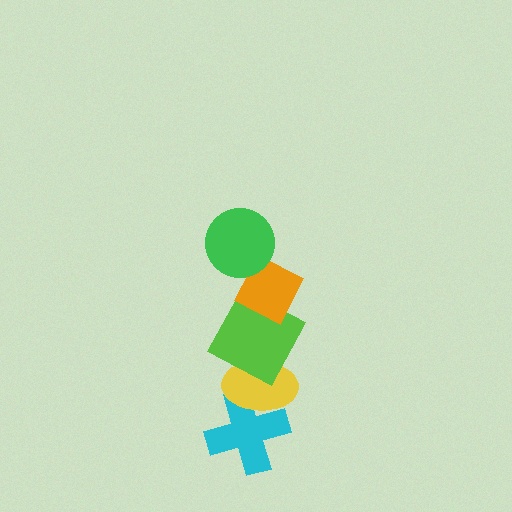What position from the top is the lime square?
The lime square is 3rd from the top.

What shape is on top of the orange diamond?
The green circle is on top of the orange diamond.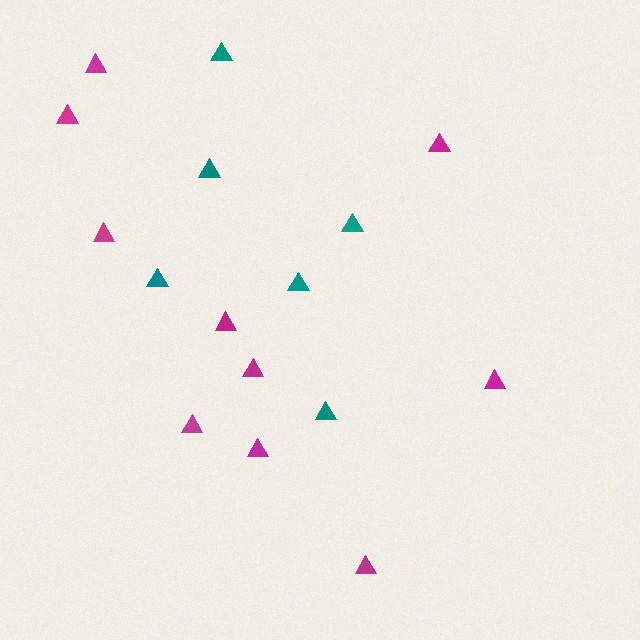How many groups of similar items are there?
There are 2 groups: one group of teal triangles (6) and one group of magenta triangles (10).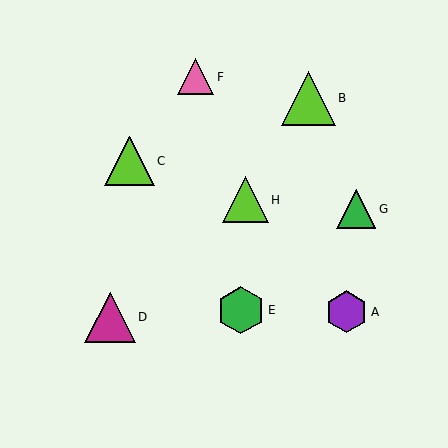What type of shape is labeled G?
Shape G is a green triangle.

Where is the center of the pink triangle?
The center of the pink triangle is at (196, 77).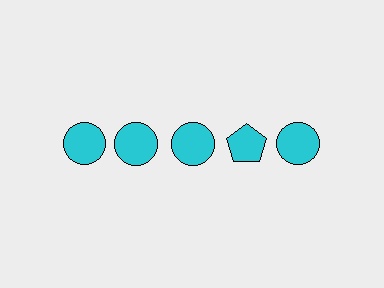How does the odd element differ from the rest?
It has a different shape: pentagon instead of circle.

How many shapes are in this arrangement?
There are 5 shapes arranged in a grid pattern.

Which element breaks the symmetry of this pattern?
The cyan pentagon in the top row, second from right column breaks the symmetry. All other shapes are cyan circles.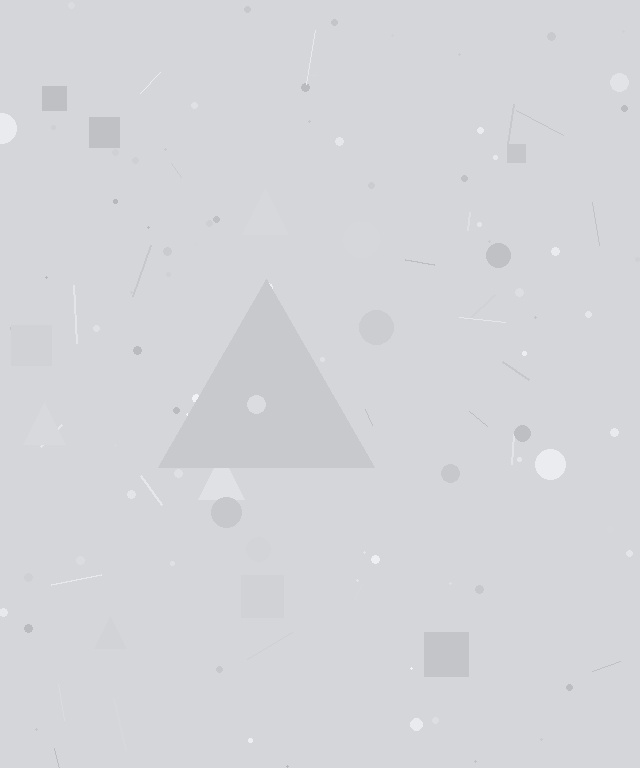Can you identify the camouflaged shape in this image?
The camouflaged shape is a triangle.